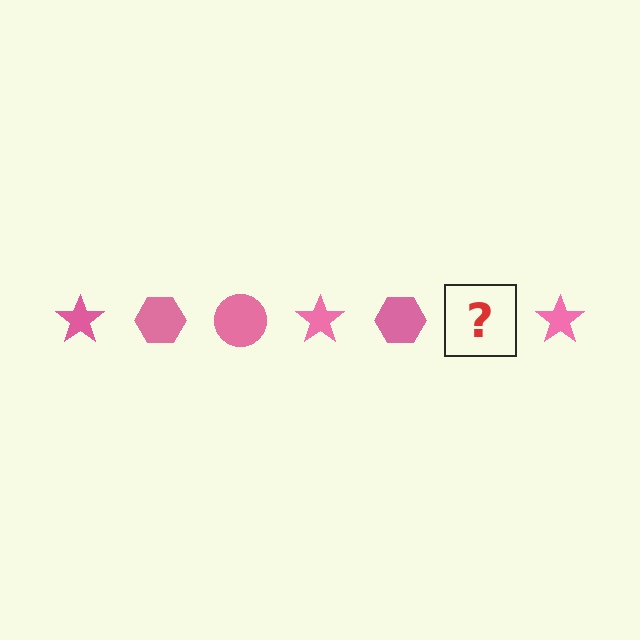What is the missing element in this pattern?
The missing element is a pink circle.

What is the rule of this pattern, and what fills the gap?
The rule is that the pattern cycles through star, hexagon, circle shapes in pink. The gap should be filled with a pink circle.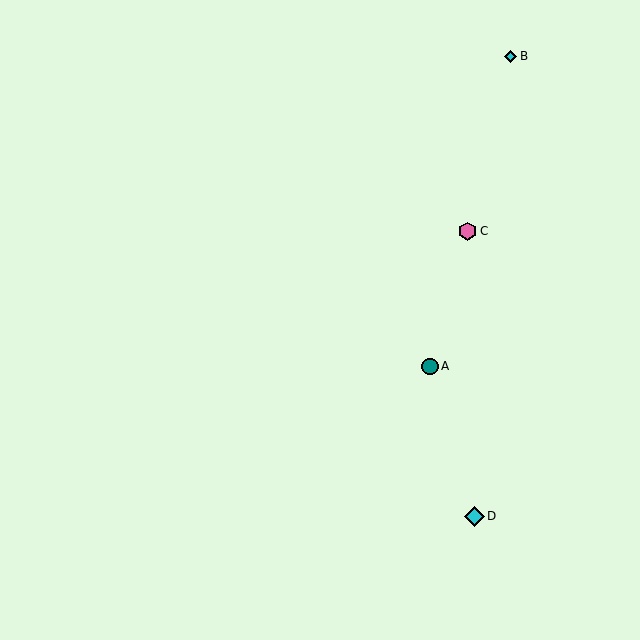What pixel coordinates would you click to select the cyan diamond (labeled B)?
Click at (511, 56) to select the cyan diamond B.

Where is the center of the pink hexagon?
The center of the pink hexagon is at (468, 231).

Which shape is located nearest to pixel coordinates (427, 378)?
The teal circle (labeled A) at (430, 366) is nearest to that location.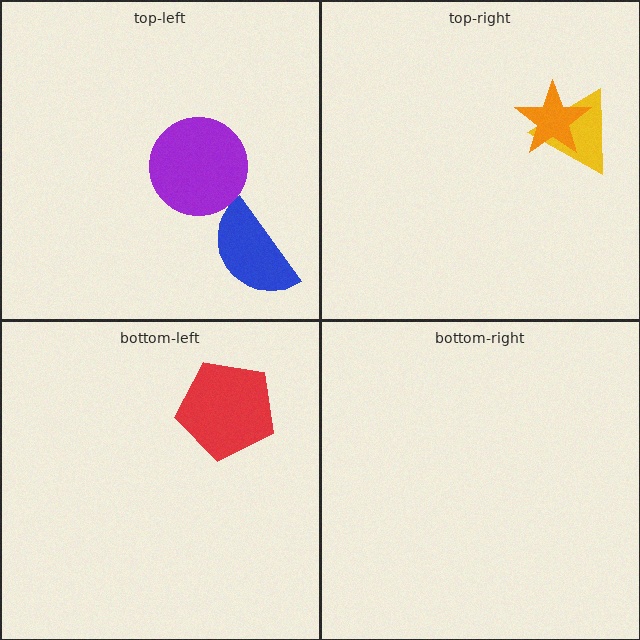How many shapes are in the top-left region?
2.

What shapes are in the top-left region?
The blue semicircle, the purple circle.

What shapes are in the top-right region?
The yellow triangle, the orange star.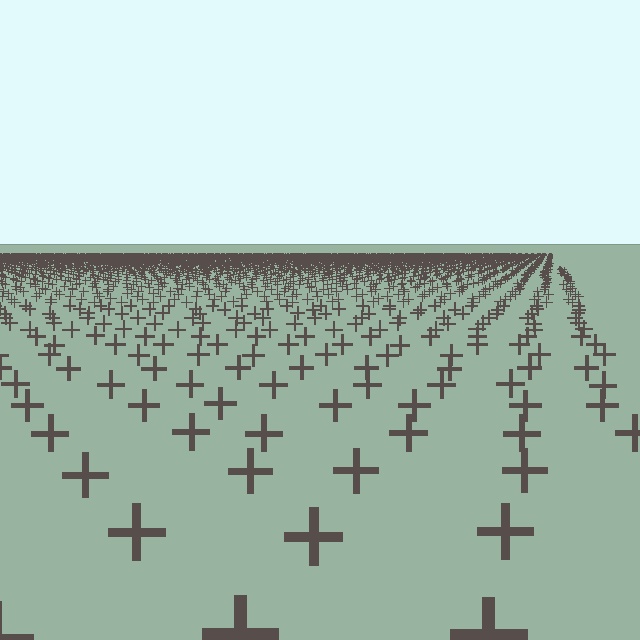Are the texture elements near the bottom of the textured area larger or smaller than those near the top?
Larger. Near the bottom, elements are closer to the viewer and appear at a bigger on-screen size.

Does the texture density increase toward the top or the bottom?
Density increases toward the top.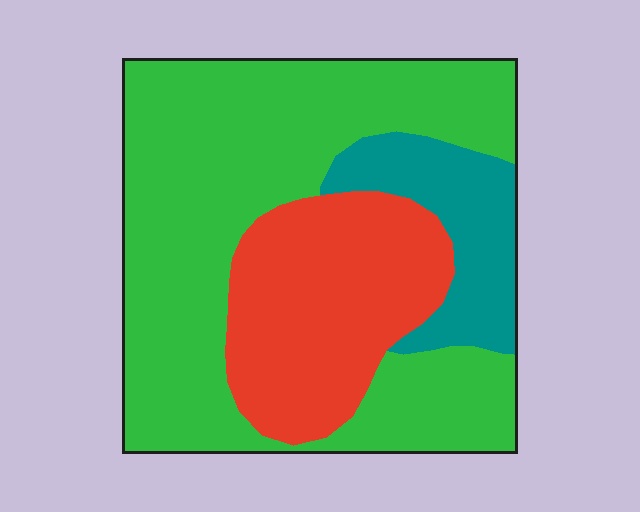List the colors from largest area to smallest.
From largest to smallest: green, red, teal.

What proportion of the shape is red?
Red covers roughly 25% of the shape.